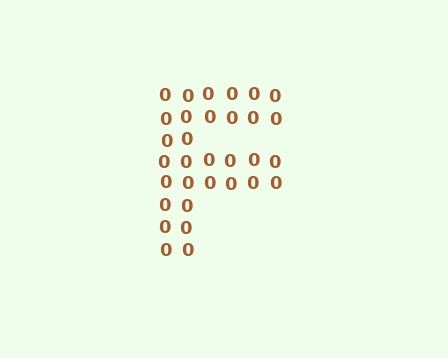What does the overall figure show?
The overall figure shows the letter F.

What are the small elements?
The small elements are digit 0's.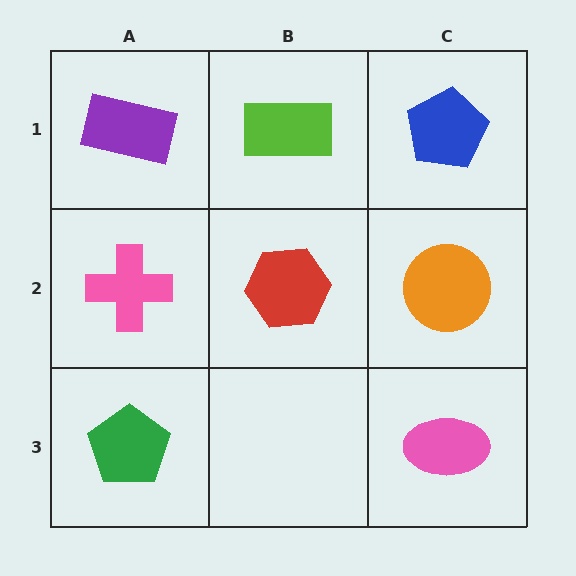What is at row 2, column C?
An orange circle.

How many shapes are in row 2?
3 shapes.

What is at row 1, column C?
A blue pentagon.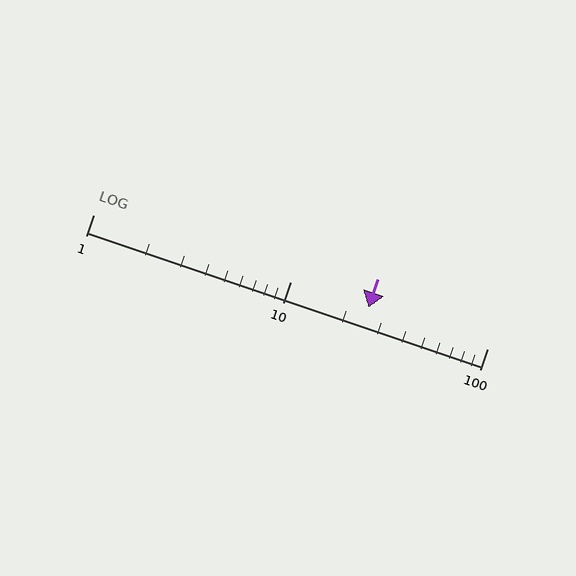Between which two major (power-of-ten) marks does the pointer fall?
The pointer is between 10 and 100.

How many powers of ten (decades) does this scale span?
The scale spans 2 decades, from 1 to 100.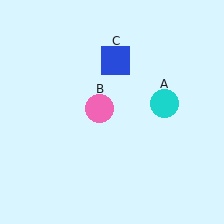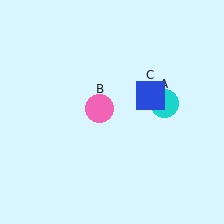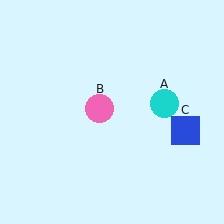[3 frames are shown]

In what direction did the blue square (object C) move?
The blue square (object C) moved down and to the right.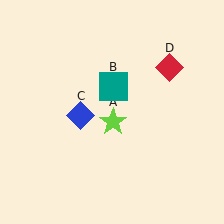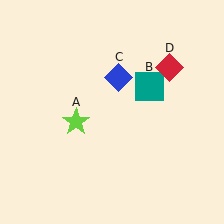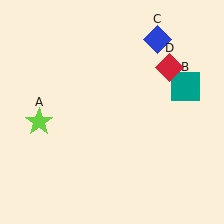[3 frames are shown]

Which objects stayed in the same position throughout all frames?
Red diamond (object D) remained stationary.